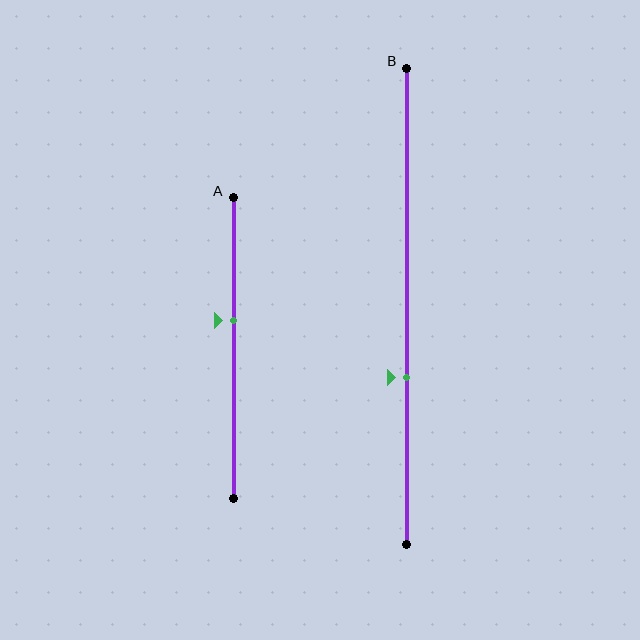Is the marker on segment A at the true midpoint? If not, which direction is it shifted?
No, the marker on segment A is shifted upward by about 9% of the segment length.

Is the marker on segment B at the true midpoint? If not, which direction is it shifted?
No, the marker on segment B is shifted downward by about 15% of the segment length.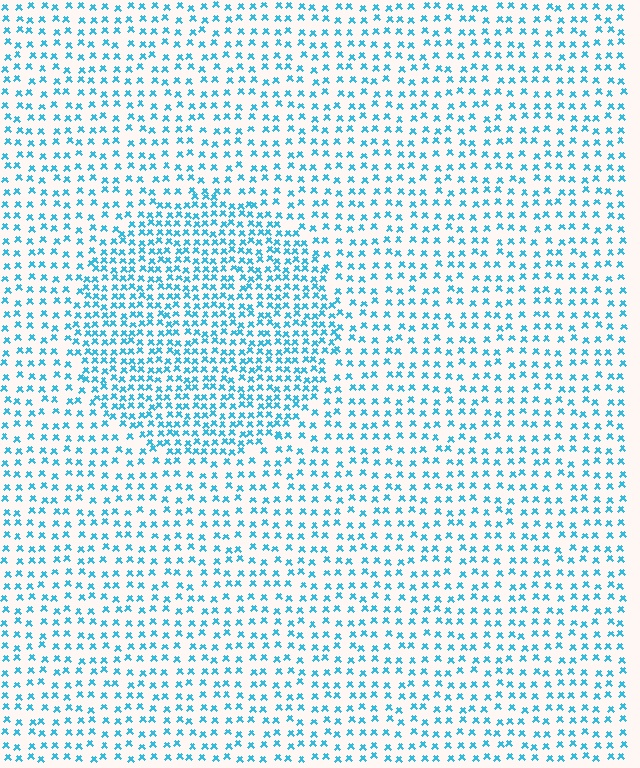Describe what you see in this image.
The image contains small cyan elements arranged at two different densities. A circle-shaped region is visible where the elements are more densely packed than the surrounding area.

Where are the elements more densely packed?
The elements are more densely packed inside the circle boundary.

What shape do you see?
I see a circle.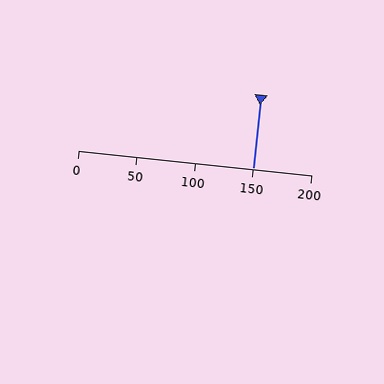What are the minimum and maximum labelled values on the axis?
The axis runs from 0 to 200.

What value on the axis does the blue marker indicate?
The marker indicates approximately 150.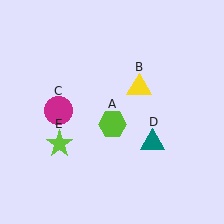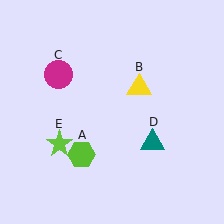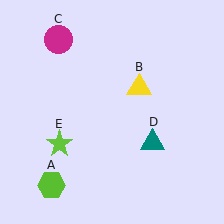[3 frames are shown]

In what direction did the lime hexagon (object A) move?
The lime hexagon (object A) moved down and to the left.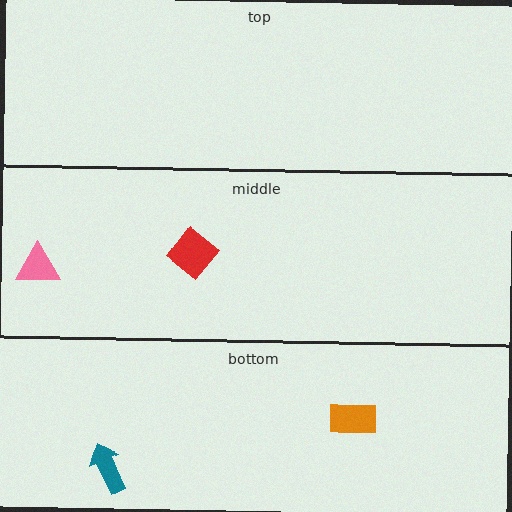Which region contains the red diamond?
The middle region.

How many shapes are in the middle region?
2.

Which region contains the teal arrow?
The bottom region.